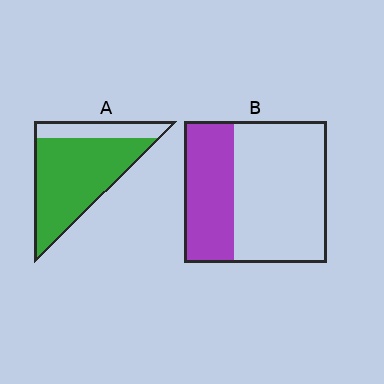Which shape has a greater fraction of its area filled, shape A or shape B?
Shape A.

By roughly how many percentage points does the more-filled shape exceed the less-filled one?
By roughly 45 percentage points (A over B).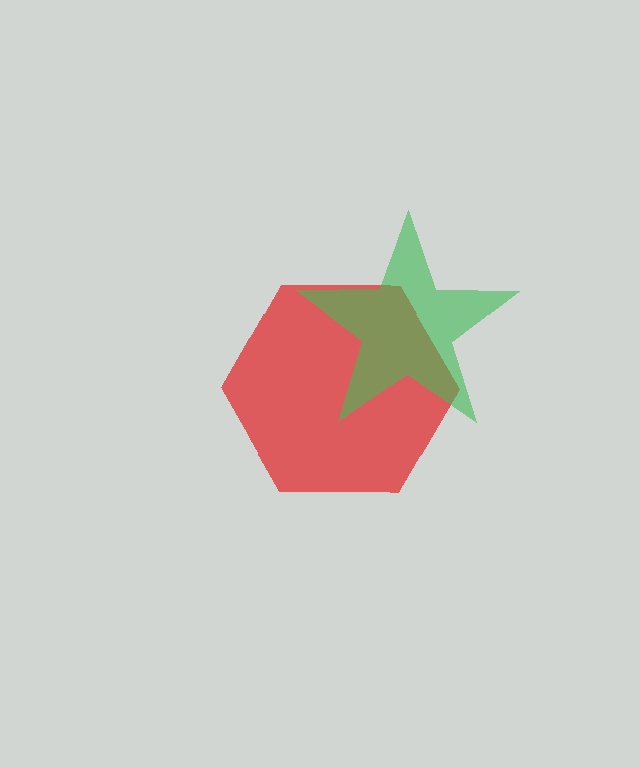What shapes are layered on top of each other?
The layered shapes are: a red hexagon, a green star.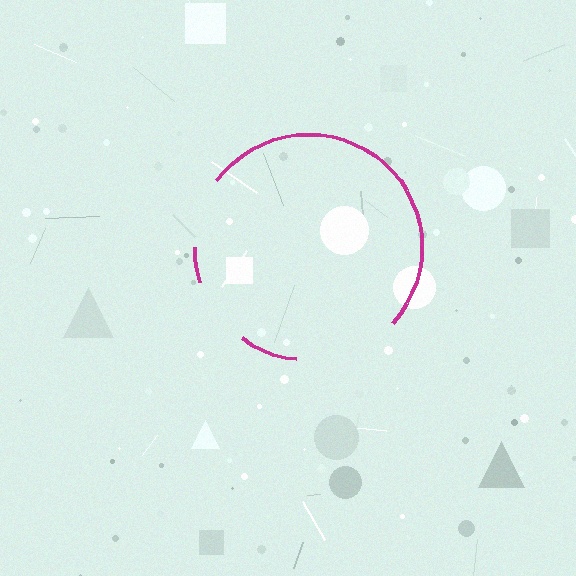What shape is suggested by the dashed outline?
The dashed outline suggests a circle.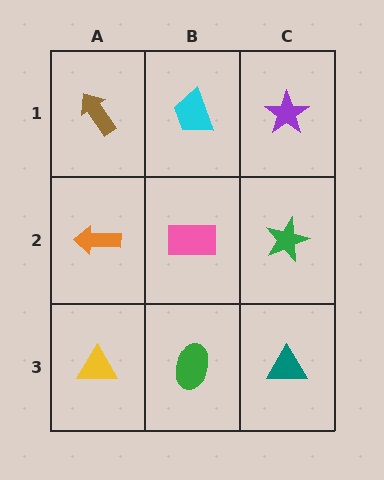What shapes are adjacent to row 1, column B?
A pink rectangle (row 2, column B), a brown arrow (row 1, column A), a purple star (row 1, column C).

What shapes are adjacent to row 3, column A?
An orange arrow (row 2, column A), a green ellipse (row 3, column B).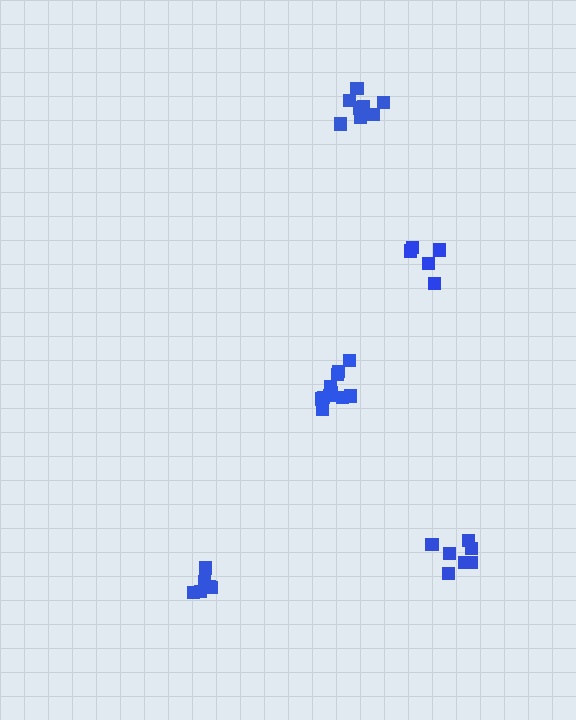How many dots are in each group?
Group 1: 6 dots, Group 2: 7 dots, Group 3: 11 dots, Group 4: 5 dots, Group 5: 8 dots (37 total).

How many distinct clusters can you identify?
There are 5 distinct clusters.